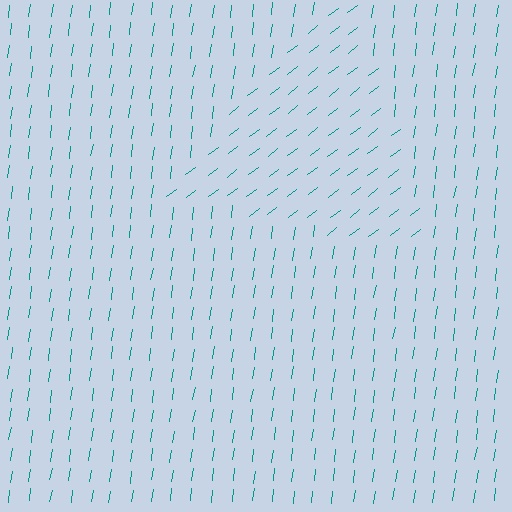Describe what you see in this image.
The image is filled with small teal line segments. A triangle region in the image has lines oriented differently from the surrounding lines, creating a visible texture boundary.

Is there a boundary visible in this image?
Yes, there is a texture boundary formed by a change in line orientation.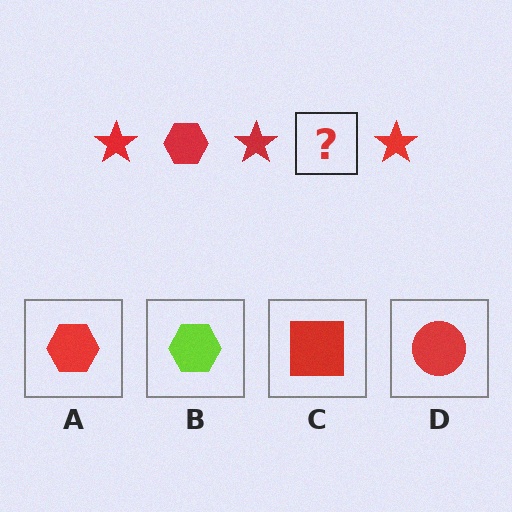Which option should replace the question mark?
Option A.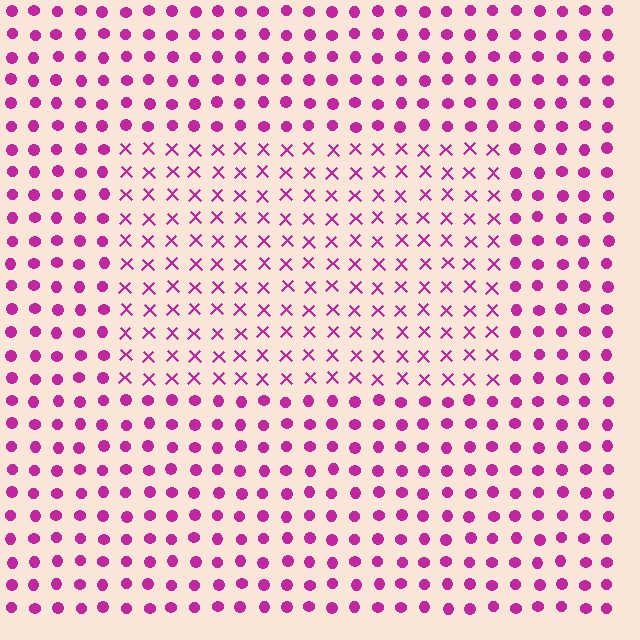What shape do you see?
I see a rectangle.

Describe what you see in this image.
The image is filled with small magenta elements arranged in a uniform grid. A rectangle-shaped region contains X marks, while the surrounding area contains circles. The boundary is defined purely by the change in element shape.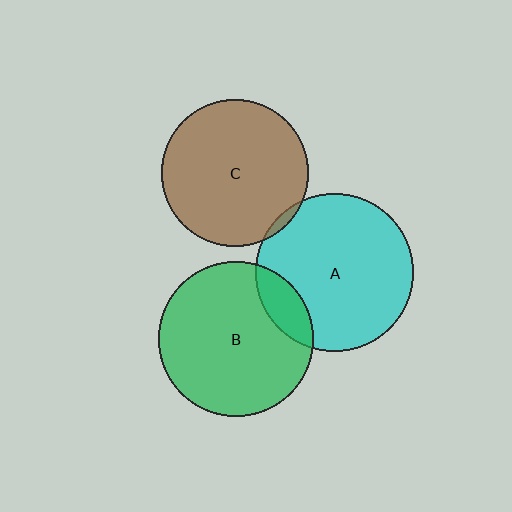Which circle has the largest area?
Circle A (cyan).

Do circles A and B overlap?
Yes.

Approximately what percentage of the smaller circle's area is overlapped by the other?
Approximately 15%.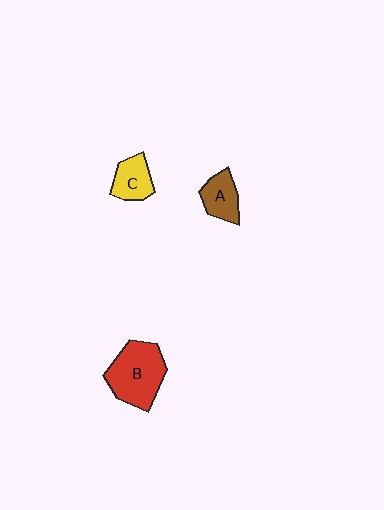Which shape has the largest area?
Shape B (red).